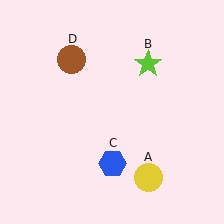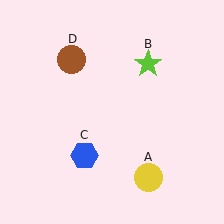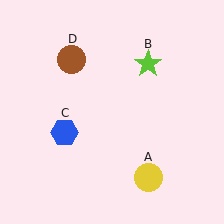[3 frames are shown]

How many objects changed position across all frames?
1 object changed position: blue hexagon (object C).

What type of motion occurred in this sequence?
The blue hexagon (object C) rotated clockwise around the center of the scene.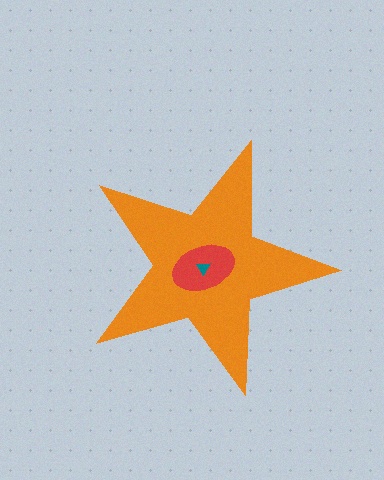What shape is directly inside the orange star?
The red ellipse.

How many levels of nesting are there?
3.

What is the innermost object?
The teal triangle.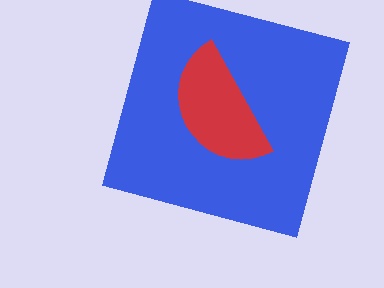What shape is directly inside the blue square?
The red semicircle.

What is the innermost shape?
The red semicircle.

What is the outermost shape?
The blue square.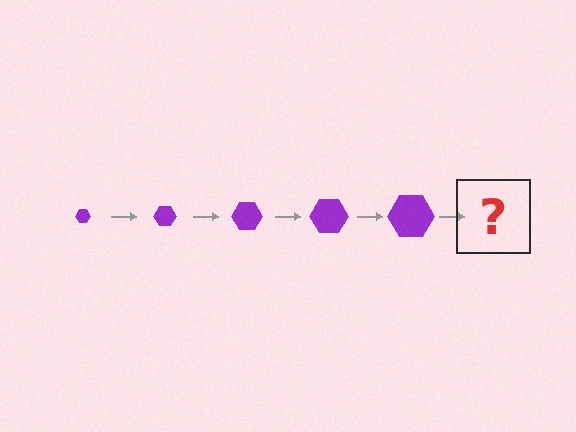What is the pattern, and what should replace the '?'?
The pattern is that the hexagon gets progressively larger each step. The '?' should be a purple hexagon, larger than the previous one.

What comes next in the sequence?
The next element should be a purple hexagon, larger than the previous one.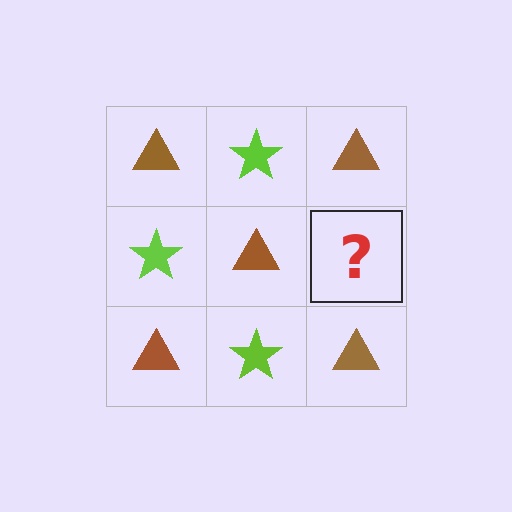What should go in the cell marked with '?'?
The missing cell should contain a lime star.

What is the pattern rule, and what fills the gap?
The rule is that it alternates brown triangle and lime star in a checkerboard pattern. The gap should be filled with a lime star.